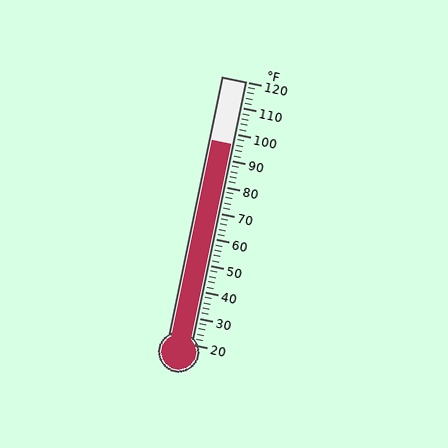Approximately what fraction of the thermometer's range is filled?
The thermometer is filled to approximately 75% of its range.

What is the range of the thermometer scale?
The thermometer scale ranges from 20°F to 120°F.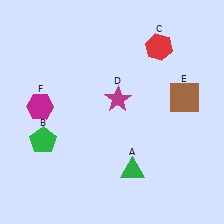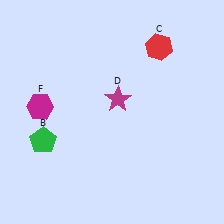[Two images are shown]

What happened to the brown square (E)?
The brown square (E) was removed in Image 2. It was in the top-right area of Image 1.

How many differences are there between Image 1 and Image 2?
There are 2 differences between the two images.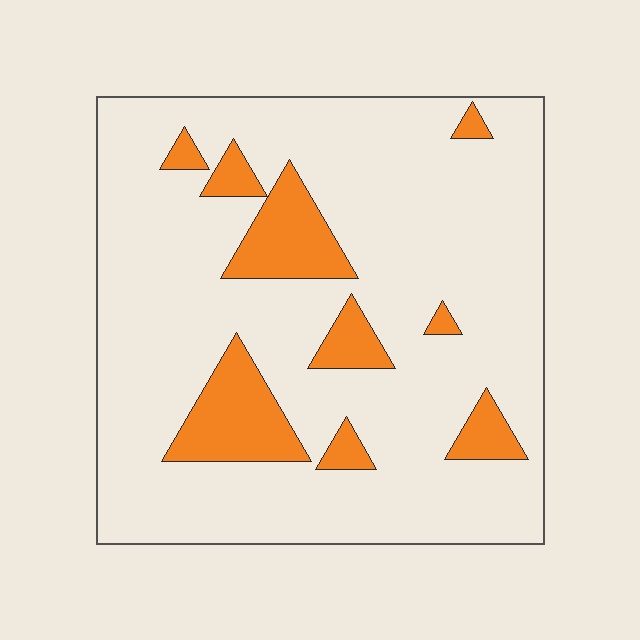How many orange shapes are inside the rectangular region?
9.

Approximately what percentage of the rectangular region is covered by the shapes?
Approximately 15%.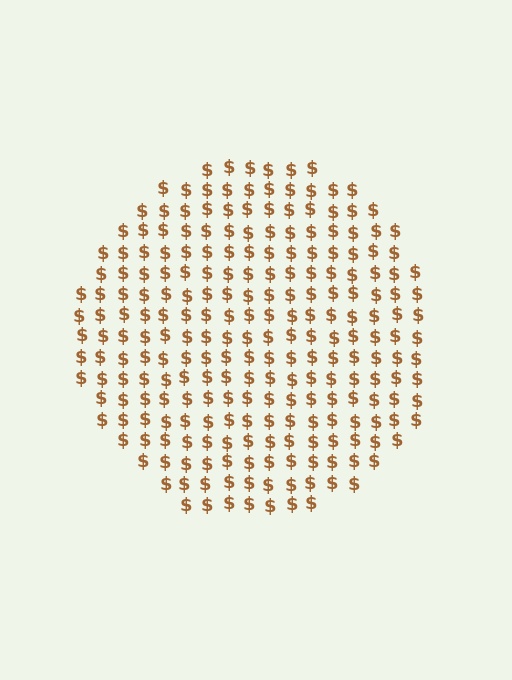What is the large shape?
The large shape is a circle.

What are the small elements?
The small elements are dollar signs.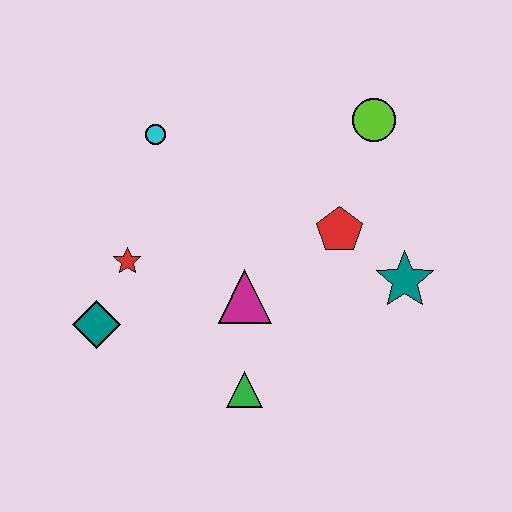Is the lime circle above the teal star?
Yes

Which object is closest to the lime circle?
The red pentagon is closest to the lime circle.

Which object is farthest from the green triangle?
The lime circle is farthest from the green triangle.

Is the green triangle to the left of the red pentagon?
Yes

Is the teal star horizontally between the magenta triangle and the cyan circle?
No